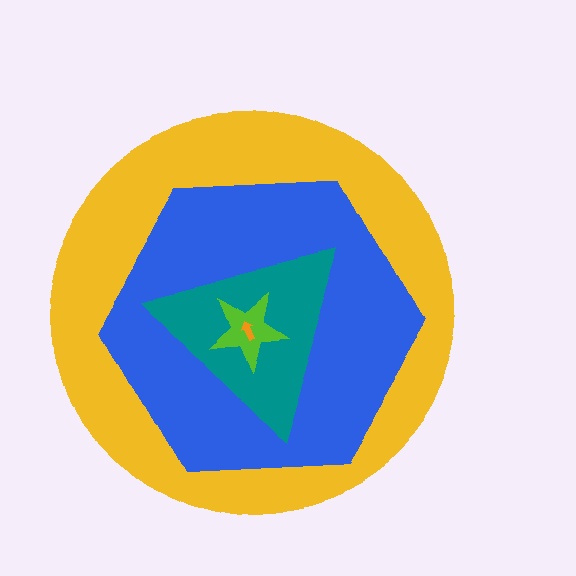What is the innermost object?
The orange arrow.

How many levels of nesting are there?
5.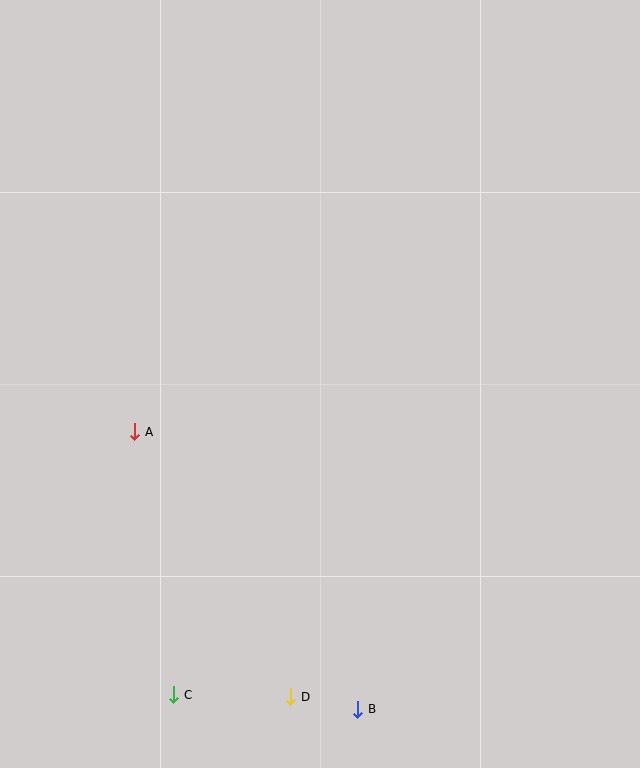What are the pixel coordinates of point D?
Point D is at (291, 697).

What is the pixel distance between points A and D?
The distance between A and D is 307 pixels.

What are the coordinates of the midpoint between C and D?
The midpoint between C and D is at (232, 696).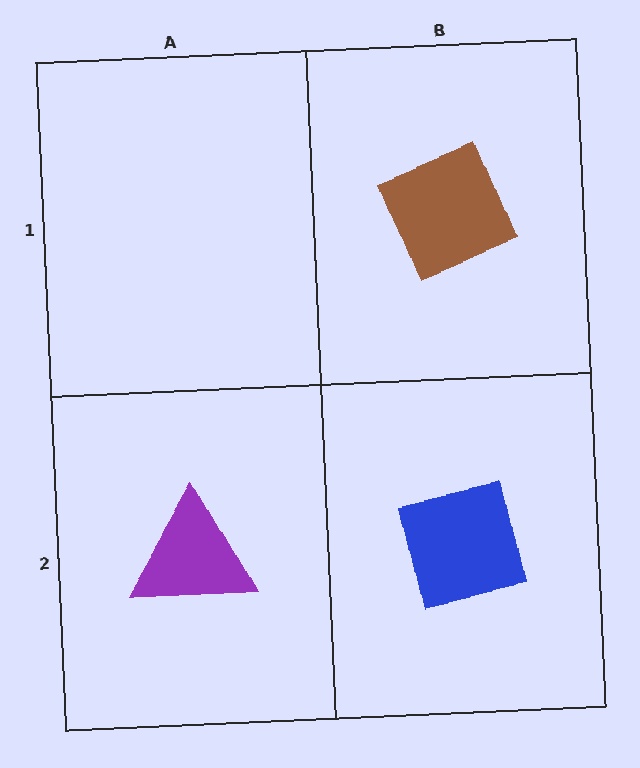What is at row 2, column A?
A purple triangle.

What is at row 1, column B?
A brown diamond.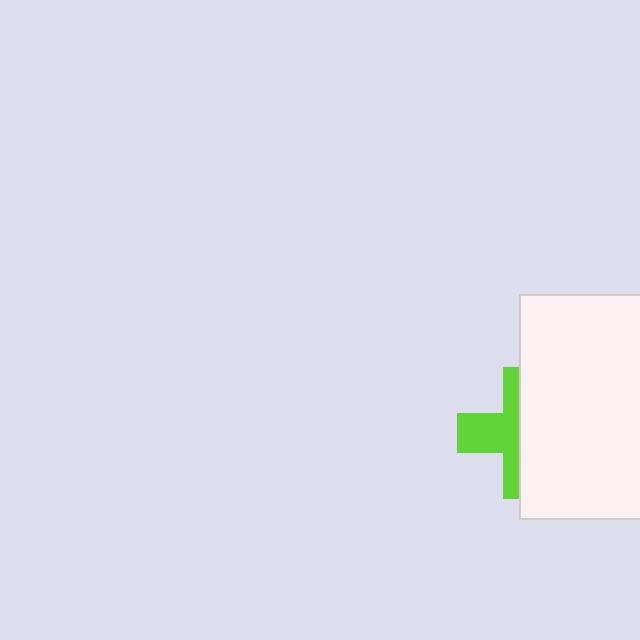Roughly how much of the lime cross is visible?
A small part of it is visible (roughly 44%).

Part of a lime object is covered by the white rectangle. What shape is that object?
It is a cross.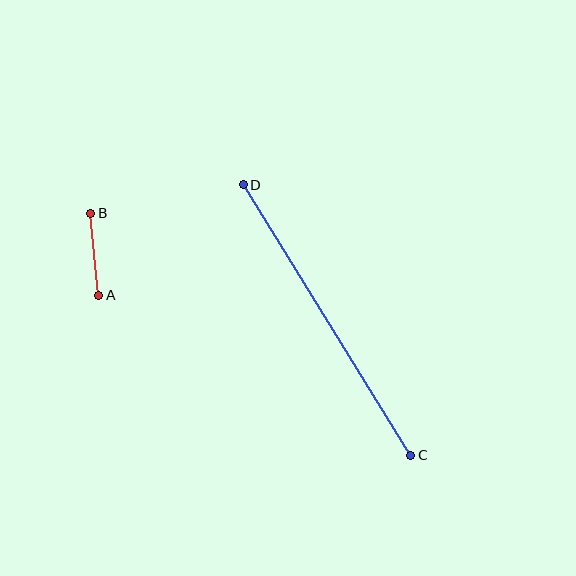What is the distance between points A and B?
The distance is approximately 83 pixels.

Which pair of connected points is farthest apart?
Points C and D are farthest apart.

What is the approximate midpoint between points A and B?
The midpoint is at approximately (95, 254) pixels.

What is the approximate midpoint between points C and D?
The midpoint is at approximately (327, 320) pixels.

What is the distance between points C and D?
The distance is approximately 318 pixels.